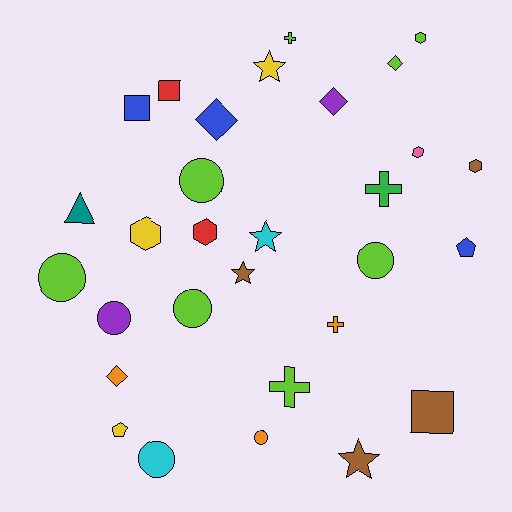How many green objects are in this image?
There is 1 green object.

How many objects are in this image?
There are 30 objects.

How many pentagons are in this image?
There are 2 pentagons.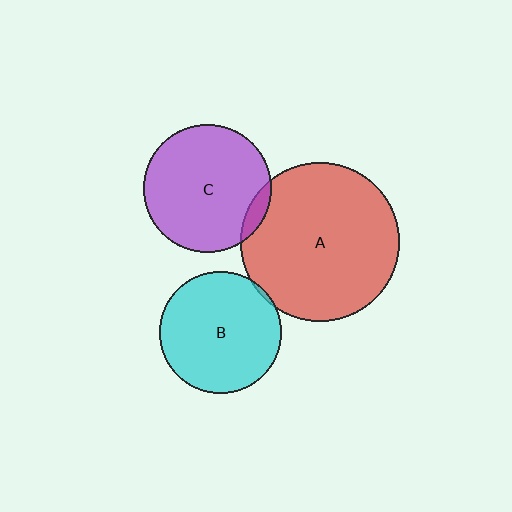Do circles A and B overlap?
Yes.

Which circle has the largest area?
Circle A (red).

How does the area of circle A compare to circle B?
Approximately 1.7 times.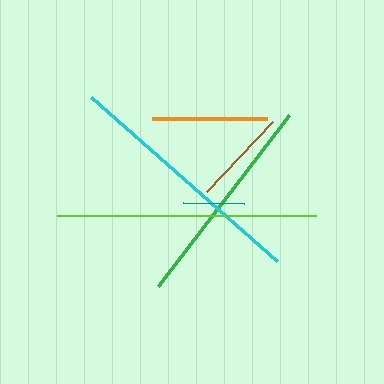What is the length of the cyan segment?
The cyan segment is approximately 248 pixels long.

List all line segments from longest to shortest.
From longest to shortest: lime, cyan, green, orange, brown, teal.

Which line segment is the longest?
The lime line is the longest at approximately 259 pixels.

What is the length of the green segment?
The green segment is approximately 216 pixels long.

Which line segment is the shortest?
The teal line is the shortest at approximately 61 pixels.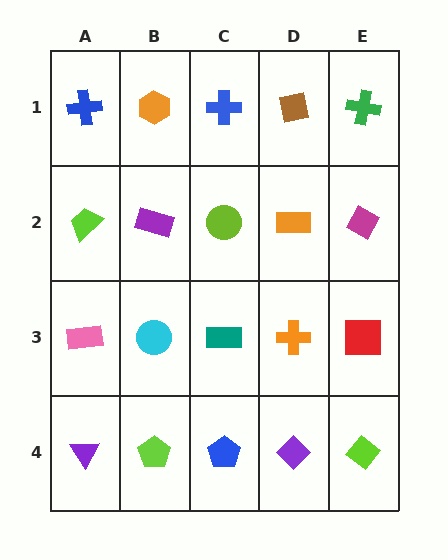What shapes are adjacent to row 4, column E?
A red square (row 3, column E), a purple diamond (row 4, column D).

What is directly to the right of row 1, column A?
An orange hexagon.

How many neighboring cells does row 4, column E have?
2.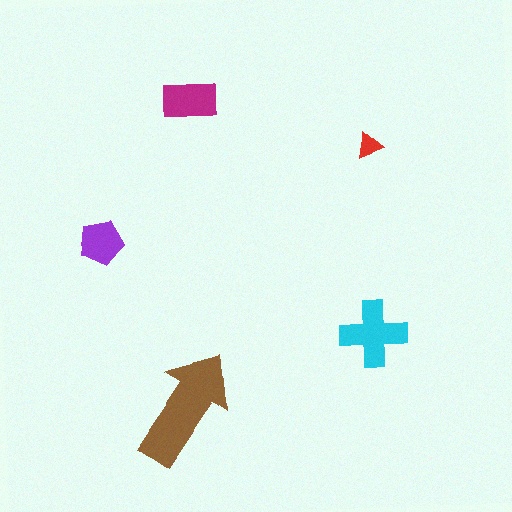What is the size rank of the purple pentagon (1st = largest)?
4th.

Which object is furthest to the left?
The purple pentagon is leftmost.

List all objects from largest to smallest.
The brown arrow, the cyan cross, the magenta rectangle, the purple pentagon, the red triangle.